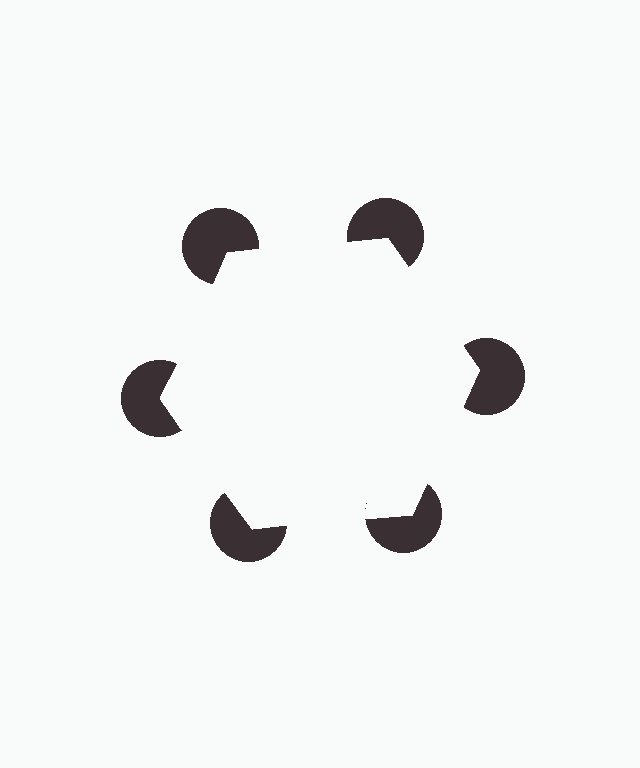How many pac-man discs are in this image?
There are 6 — one at each vertex of the illusory hexagon.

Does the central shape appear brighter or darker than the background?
It typically appears slightly brighter than the background, even though no actual brightness change is drawn.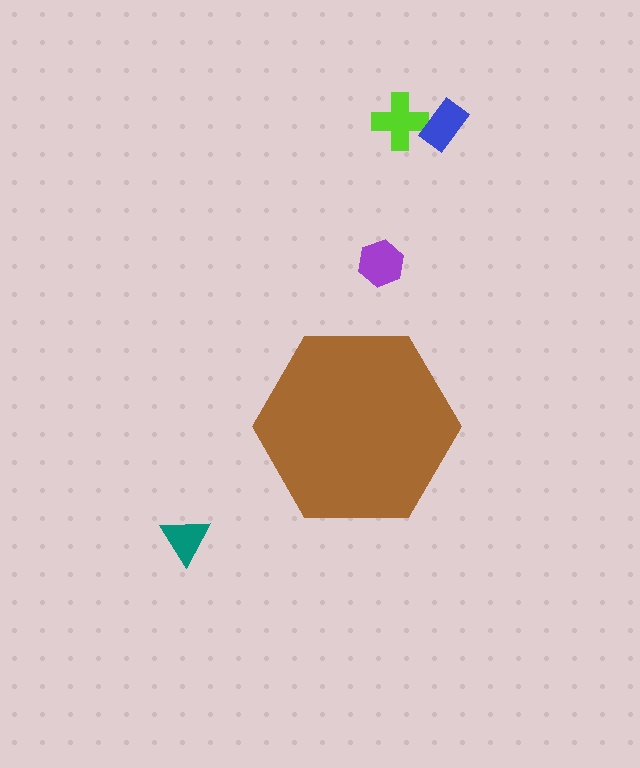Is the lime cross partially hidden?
No, the lime cross is fully visible.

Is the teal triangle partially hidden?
No, the teal triangle is fully visible.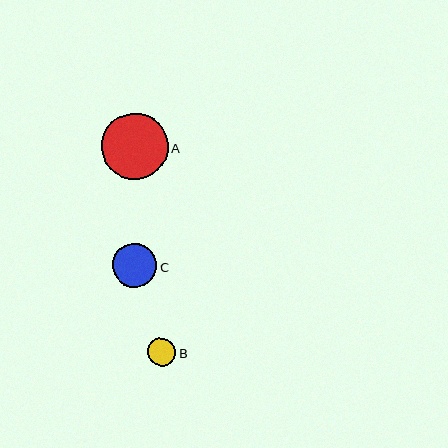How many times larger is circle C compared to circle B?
Circle C is approximately 1.5 times the size of circle B.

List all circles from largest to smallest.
From largest to smallest: A, C, B.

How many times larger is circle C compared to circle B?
Circle C is approximately 1.5 times the size of circle B.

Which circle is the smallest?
Circle B is the smallest with a size of approximately 28 pixels.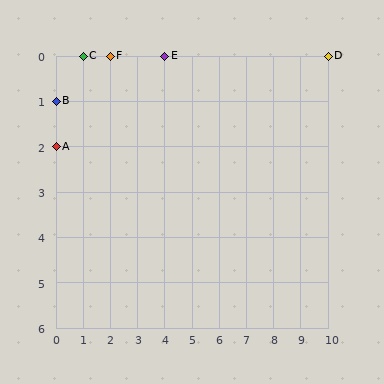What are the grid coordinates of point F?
Point F is at grid coordinates (2, 0).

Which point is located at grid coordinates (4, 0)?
Point E is at (4, 0).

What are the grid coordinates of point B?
Point B is at grid coordinates (0, 1).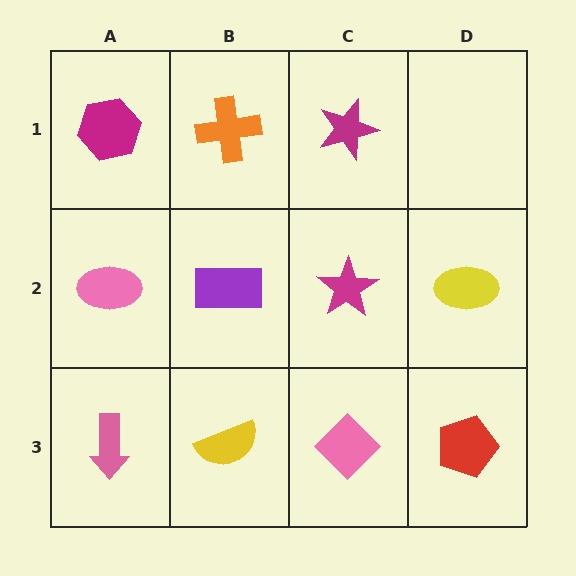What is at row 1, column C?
A magenta star.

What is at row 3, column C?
A pink diamond.